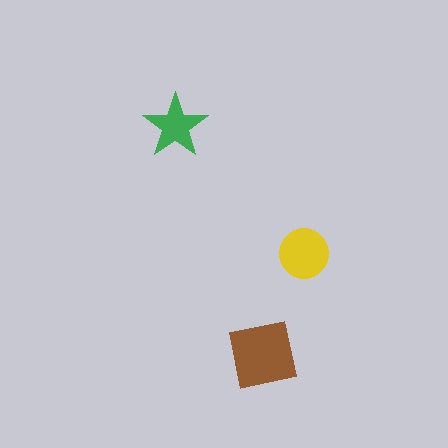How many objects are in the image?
There are 3 objects in the image.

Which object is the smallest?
The green star.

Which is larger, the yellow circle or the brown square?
The brown square.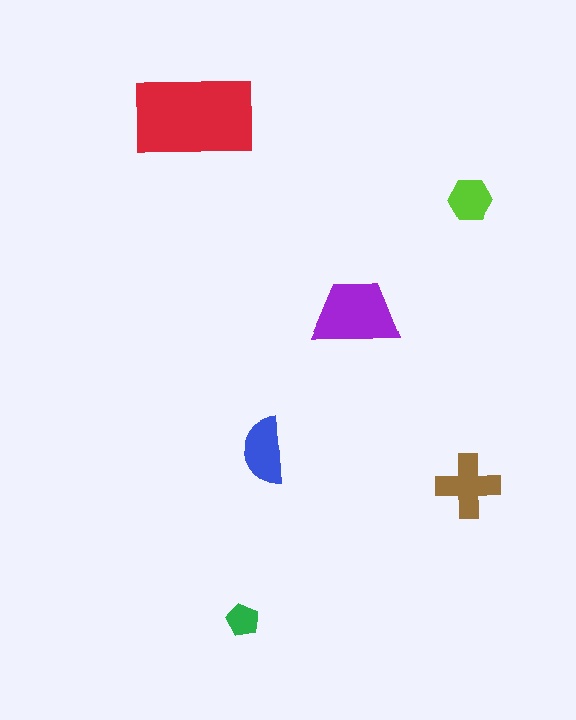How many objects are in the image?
There are 6 objects in the image.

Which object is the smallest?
The green pentagon.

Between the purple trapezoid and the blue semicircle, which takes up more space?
The purple trapezoid.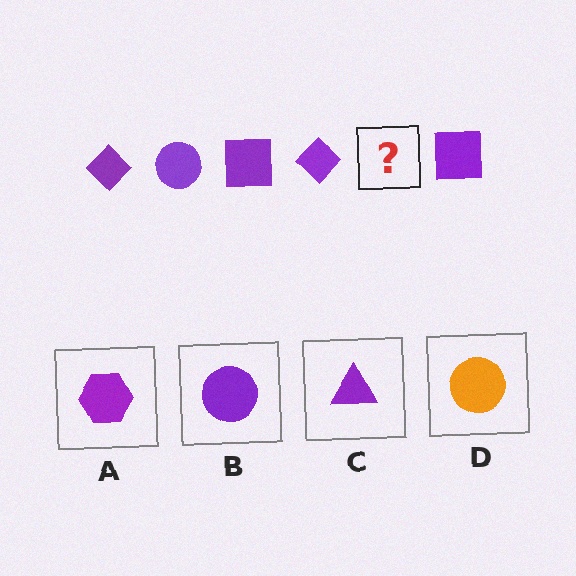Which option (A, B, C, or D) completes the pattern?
B.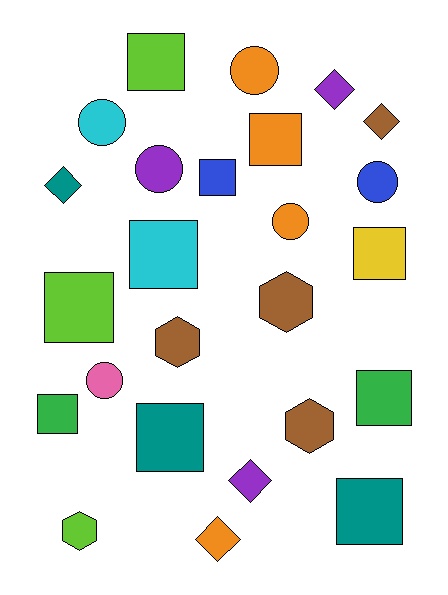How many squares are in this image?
There are 10 squares.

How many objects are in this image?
There are 25 objects.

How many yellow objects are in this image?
There is 1 yellow object.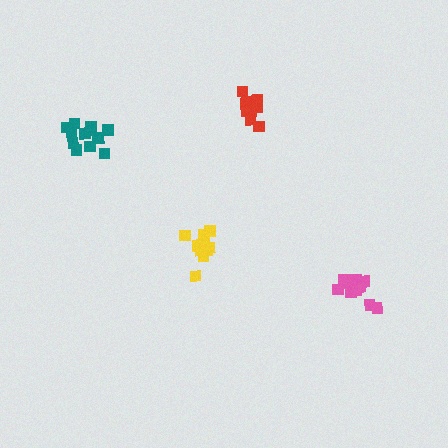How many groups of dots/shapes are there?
There are 4 groups.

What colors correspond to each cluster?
The clusters are colored: pink, red, yellow, teal.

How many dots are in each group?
Group 1: 11 dots, Group 2: 11 dots, Group 3: 11 dots, Group 4: 12 dots (45 total).